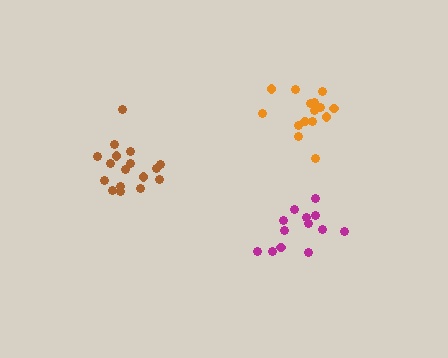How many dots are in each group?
Group 1: 13 dots, Group 2: 17 dots, Group 3: 15 dots (45 total).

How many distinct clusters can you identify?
There are 3 distinct clusters.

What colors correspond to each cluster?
The clusters are colored: magenta, brown, orange.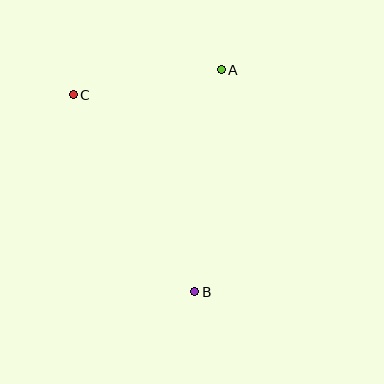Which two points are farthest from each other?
Points B and C are farthest from each other.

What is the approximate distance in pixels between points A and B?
The distance between A and B is approximately 223 pixels.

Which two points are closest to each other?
Points A and C are closest to each other.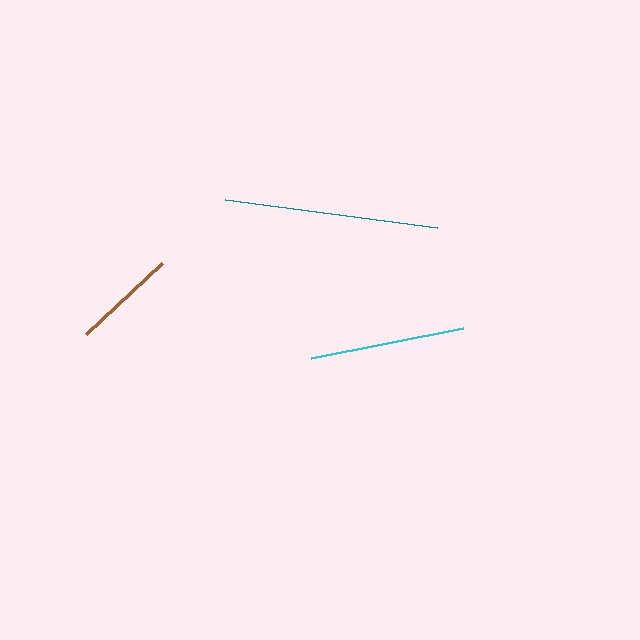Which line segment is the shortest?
The brown line is the shortest at approximately 105 pixels.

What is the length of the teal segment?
The teal segment is approximately 214 pixels long.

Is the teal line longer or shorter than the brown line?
The teal line is longer than the brown line.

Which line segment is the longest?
The teal line is the longest at approximately 214 pixels.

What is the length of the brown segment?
The brown segment is approximately 105 pixels long.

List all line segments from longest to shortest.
From longest to shortest: teal, cyan, brown.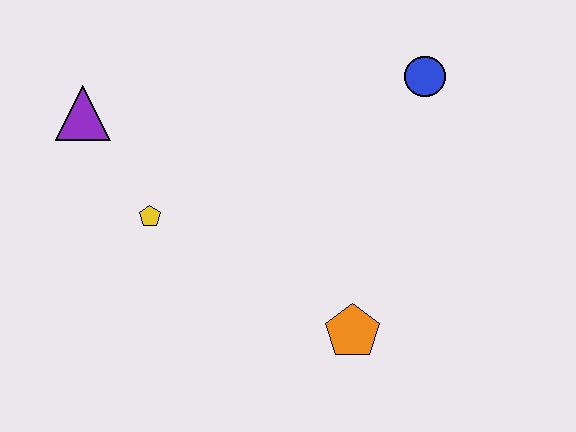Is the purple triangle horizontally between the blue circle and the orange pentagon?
No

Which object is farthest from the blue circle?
The purple triangle is farthest from the blue circle.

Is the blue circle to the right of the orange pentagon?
Yes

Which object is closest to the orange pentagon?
The yellow pentagon is closest to the orange pentagon.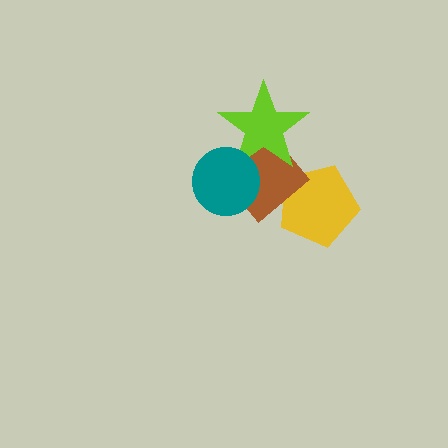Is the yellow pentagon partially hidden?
Yes, it is partially covered by another shape.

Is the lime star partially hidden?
Yes, it is partially covered by another shape.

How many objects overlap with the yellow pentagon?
1 object overlaps with the yellow pentagon.